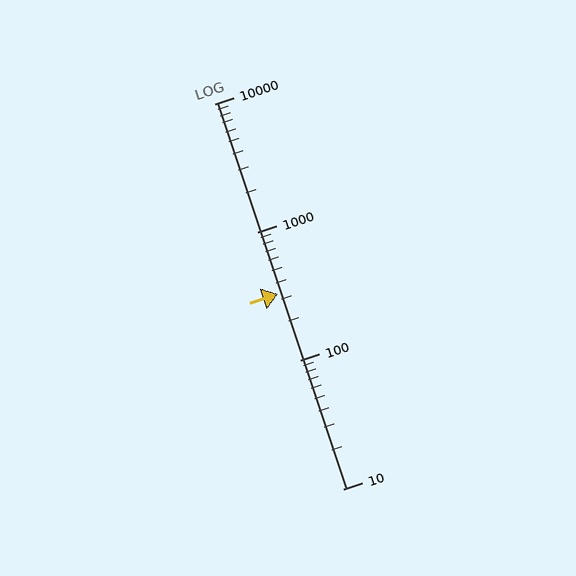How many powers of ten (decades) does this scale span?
The scale spans 3 decades, from 10 to 10000.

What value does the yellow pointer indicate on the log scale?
The pointer indicates approximately 330.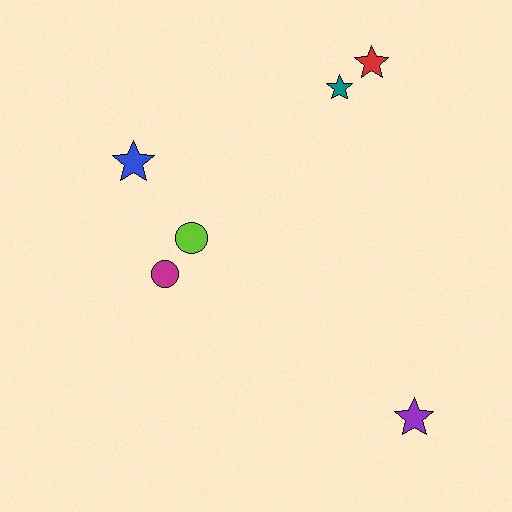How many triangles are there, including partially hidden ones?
There are no triangles.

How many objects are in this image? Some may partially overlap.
There are 6 objects.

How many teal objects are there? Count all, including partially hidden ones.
There is 1 teal object.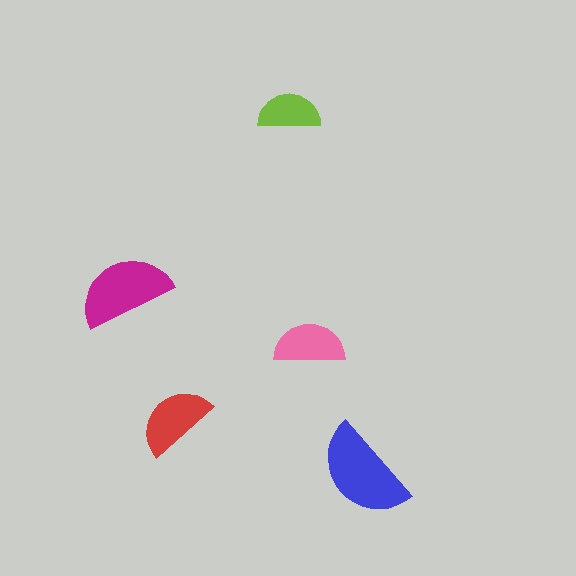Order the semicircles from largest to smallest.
the blue one, the magenta one, the red one, the pink one, the lime one.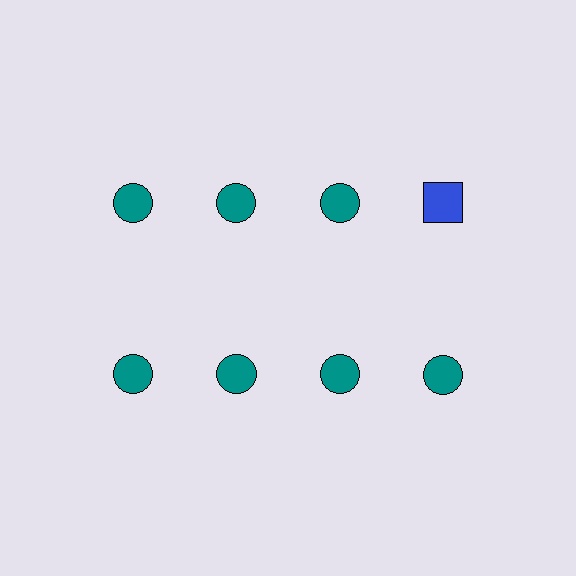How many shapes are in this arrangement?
There are 8 shapes arranged in a grid pattern.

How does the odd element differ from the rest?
It differs in both color (blue instead of teal) and shape (square instead of circle).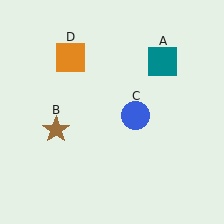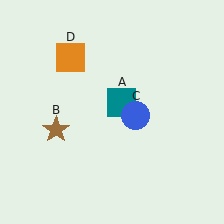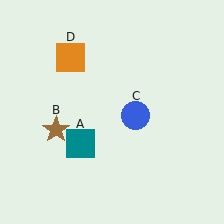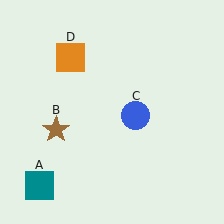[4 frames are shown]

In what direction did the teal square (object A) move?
The teal square (object A) moved down and to the left.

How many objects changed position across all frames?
1 object changed position: teal square (object A).